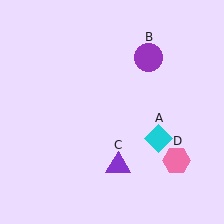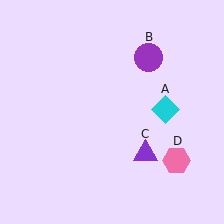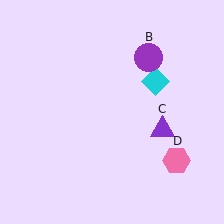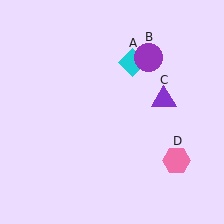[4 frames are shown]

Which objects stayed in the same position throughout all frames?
Purple circle (object B) and pink hexagon (object D) remained stationary.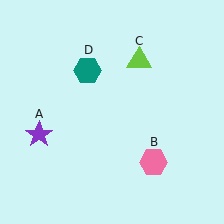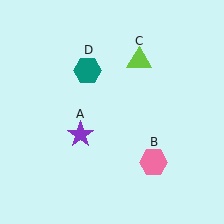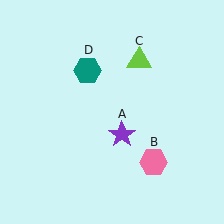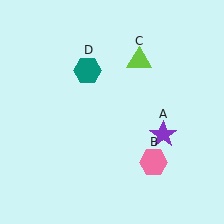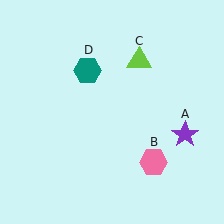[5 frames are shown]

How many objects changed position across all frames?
1 object changed position: purple star (object A).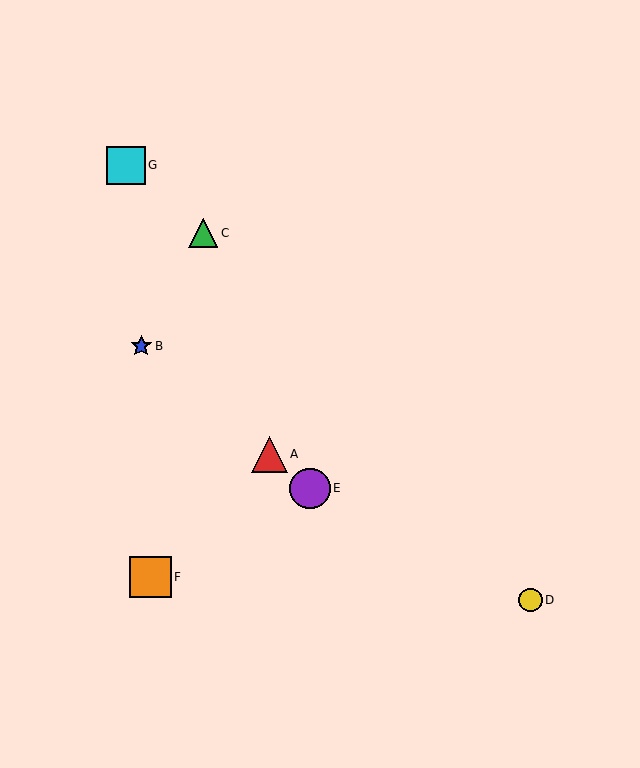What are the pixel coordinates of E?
Object E is at (310, 488).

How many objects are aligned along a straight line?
3 objects (A, B, E) are aligned along a straight line.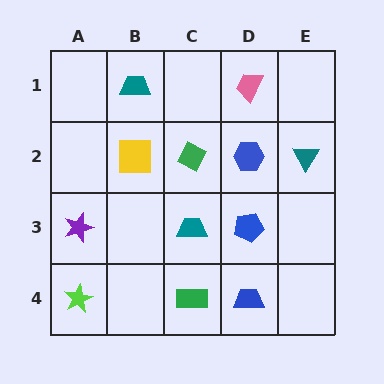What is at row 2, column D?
A blue hexagon.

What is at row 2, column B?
A yellow square.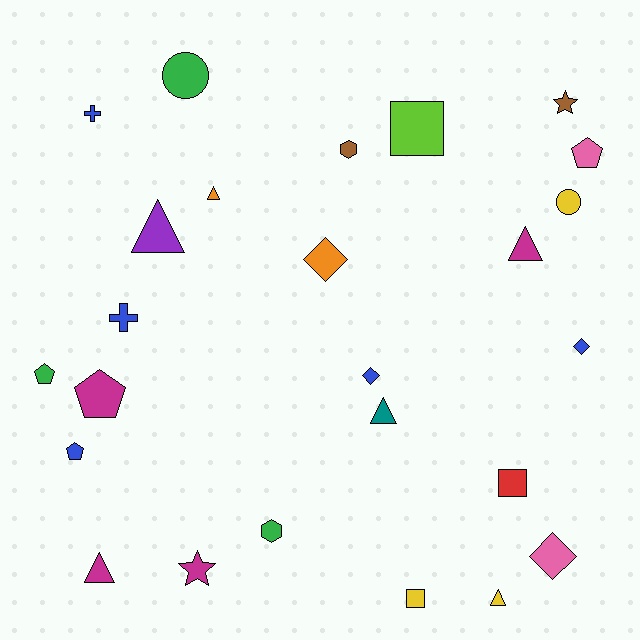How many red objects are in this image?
There is 1 red object.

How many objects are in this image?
There are 25 objects.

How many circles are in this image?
There are 2 circles.